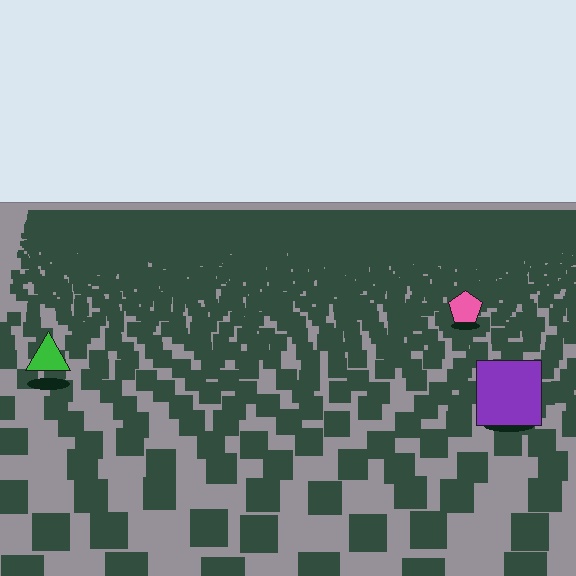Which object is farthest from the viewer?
The pink pentagon is farthest from the viewer. It appears smaller and the ground texture around it is denser.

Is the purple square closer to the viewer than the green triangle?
Yes. The purple square is closer — you can tell from the texture gradient: the ground texture is coarser near it.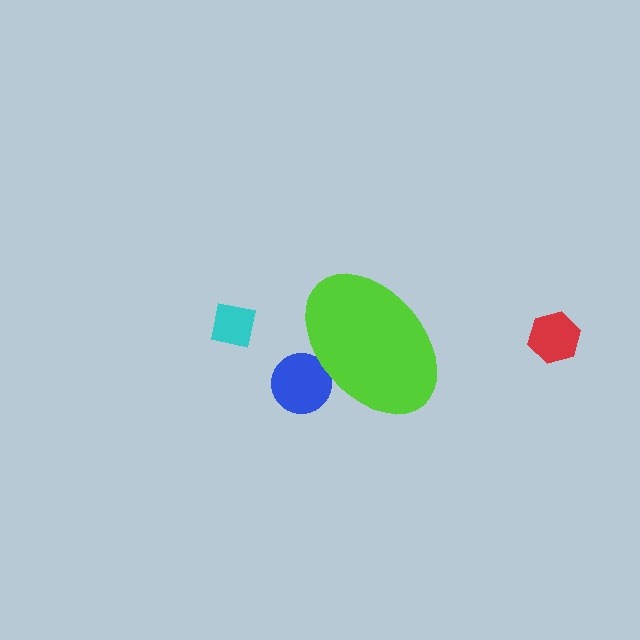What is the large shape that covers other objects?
A lime ellipse.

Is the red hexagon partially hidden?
No, the red hexagon is fully visible.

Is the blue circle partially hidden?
Yes, the blue circle is partially hidden behind the lime ellipse.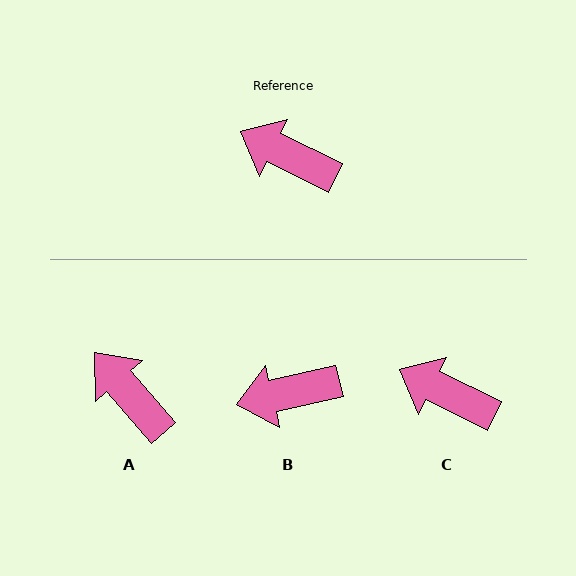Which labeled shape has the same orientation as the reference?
C.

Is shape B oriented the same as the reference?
No, it is off by about 39 degrees.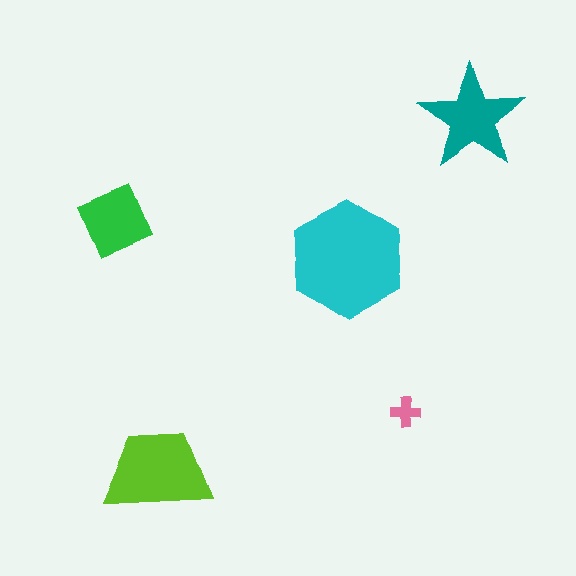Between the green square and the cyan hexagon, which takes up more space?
The cyan hexagon.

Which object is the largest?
The cyan hexagon.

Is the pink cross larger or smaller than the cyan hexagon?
Smaller.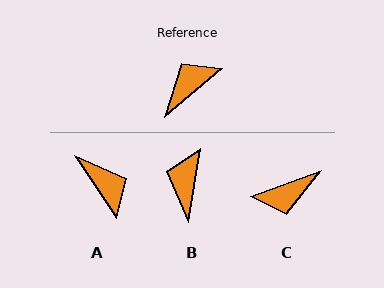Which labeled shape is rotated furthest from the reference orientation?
C, about 160 degrees away.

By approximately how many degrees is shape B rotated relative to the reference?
Approximately 41 degrees counter-clockwise.